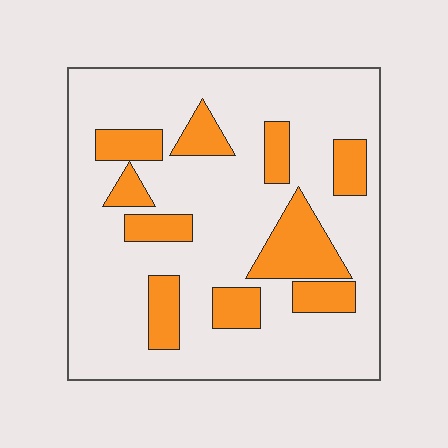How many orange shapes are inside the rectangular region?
10.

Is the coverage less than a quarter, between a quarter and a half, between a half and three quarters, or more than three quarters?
Less than a quarter.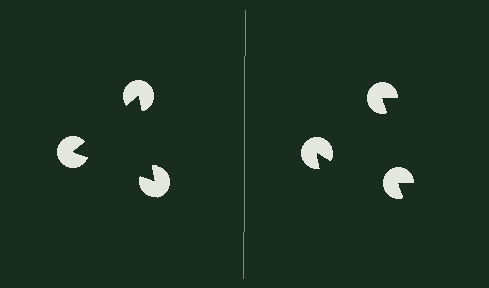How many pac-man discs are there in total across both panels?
6 — 3 on each side.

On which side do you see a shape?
An illusory triangle appears on the left side. On the right side the wedge cuts are rotated, so no coherent shape forms.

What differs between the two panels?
The pac-man discs are positioned identically on both sides; only the wedge orientations differ. On the left they align to a triangle; on the right they are misaligned.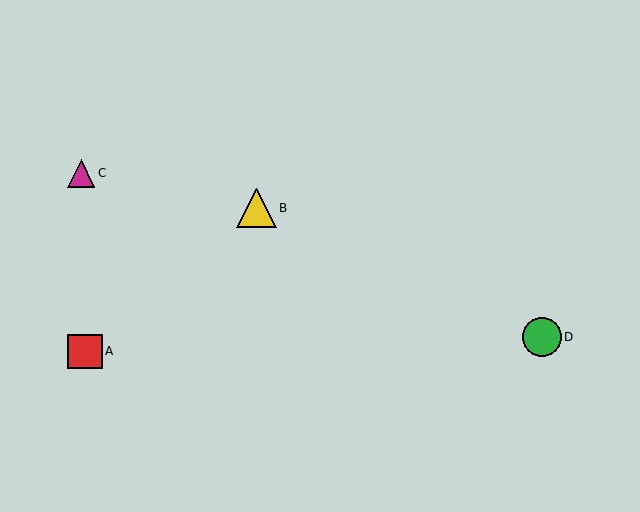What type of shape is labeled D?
Shape D is a green circle.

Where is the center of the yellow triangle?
The center of the yellow triangle is at (256, 208).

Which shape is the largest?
The yellow triangle (labeled B) is the largest.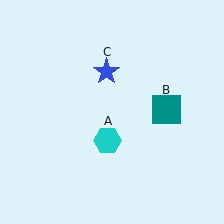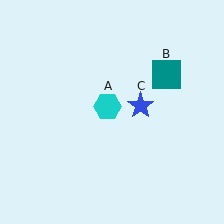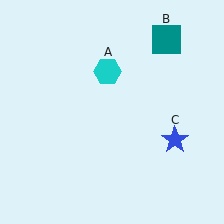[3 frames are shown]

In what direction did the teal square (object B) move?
The teal square (object B) moved up.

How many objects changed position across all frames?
3 objects changed position: cyan hexagon (object A), teal square (object B), blue star (object C).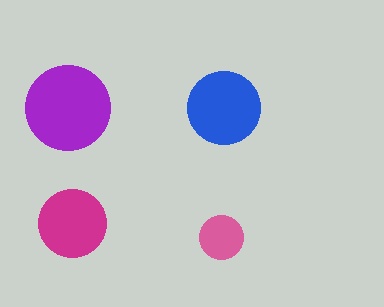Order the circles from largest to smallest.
the purple one, the blue one, the magenta one, the pink one.